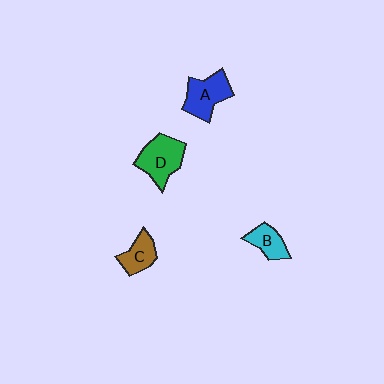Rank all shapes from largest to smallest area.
From largest to smallest: D (green), A (blue), C (brown), B (cyan).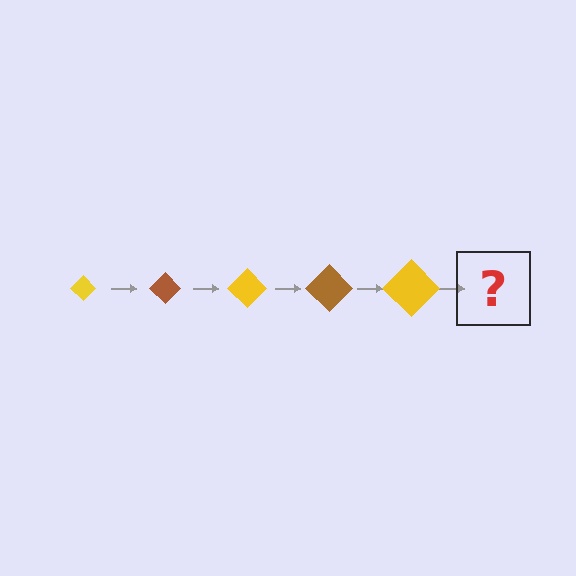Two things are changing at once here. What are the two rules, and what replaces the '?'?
The two rules are that the diamond grows larger each step and the color cycles through yellow and brown. The '?' should be a brown diamond, larger than the previous one.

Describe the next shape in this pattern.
It should be a brown diamond, larger than the previous one.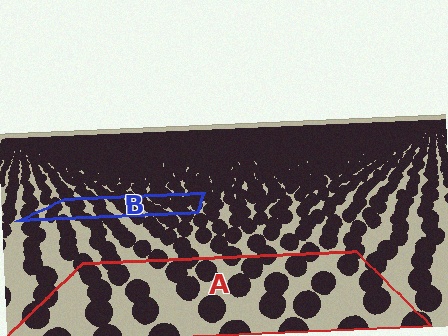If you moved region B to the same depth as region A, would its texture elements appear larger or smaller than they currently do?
They would appear larger. At a closer depth, the same texture elements are projected at a bigger on-screen size.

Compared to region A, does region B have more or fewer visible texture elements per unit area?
Region B has more texture elements per unit area — they are packed more densely because it is farther away.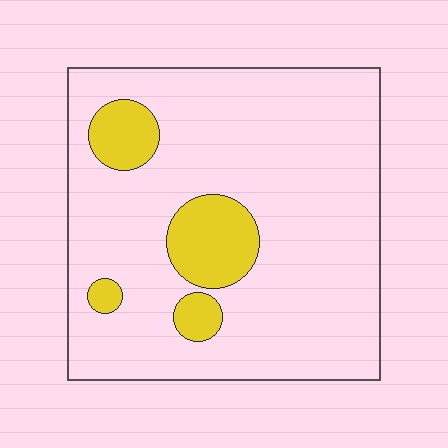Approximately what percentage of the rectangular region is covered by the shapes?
Approximately 15%.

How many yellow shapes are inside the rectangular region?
4.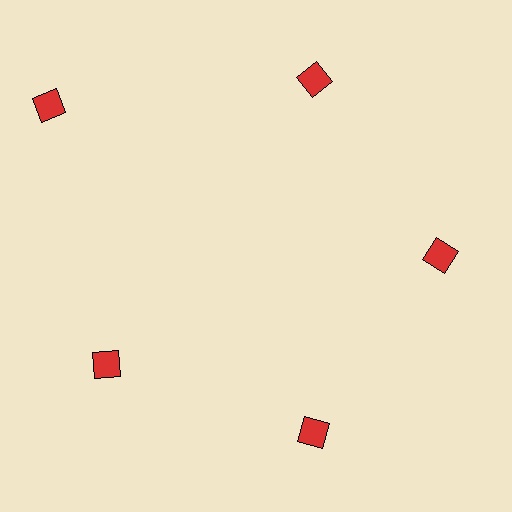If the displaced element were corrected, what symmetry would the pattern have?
It would have 5-fold rotational symmetry — the pattern would map onto itself every 72 degrees.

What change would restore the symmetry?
The symmetry would be restored by moving it inward, back onto the ring so that all 5 diamonds sit at equal angles and equal distance from the center.